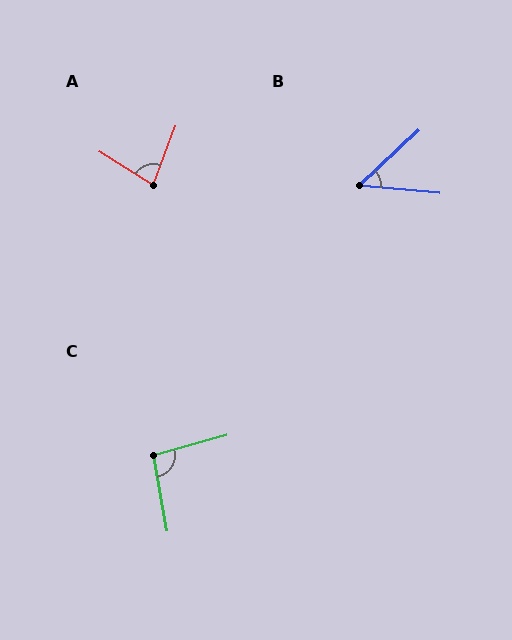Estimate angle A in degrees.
Approximately 79 degrees.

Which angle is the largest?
C, at approximately 95 degrees.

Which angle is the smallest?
B, at approximately 48 degrees.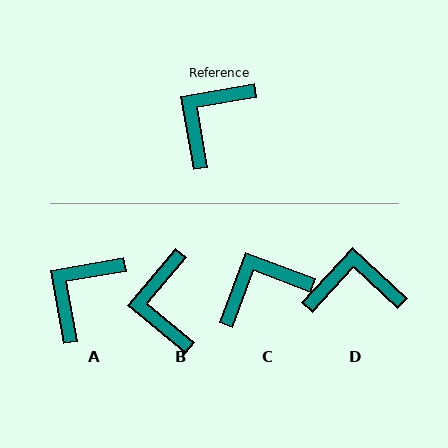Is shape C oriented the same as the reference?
No, it is off by about 30 degrees.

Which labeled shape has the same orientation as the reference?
A.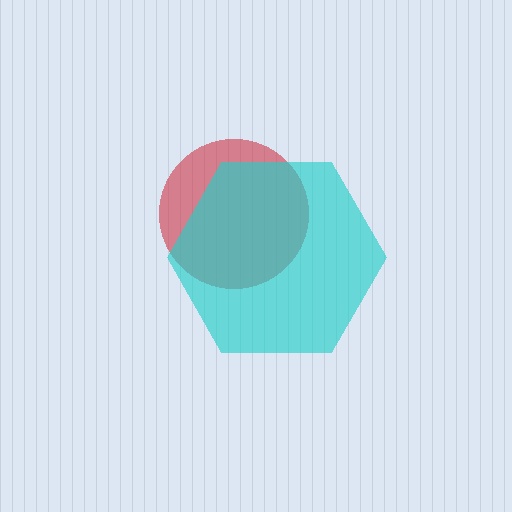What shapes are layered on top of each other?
The layered shapes are: a red circle, a cyan hexagon.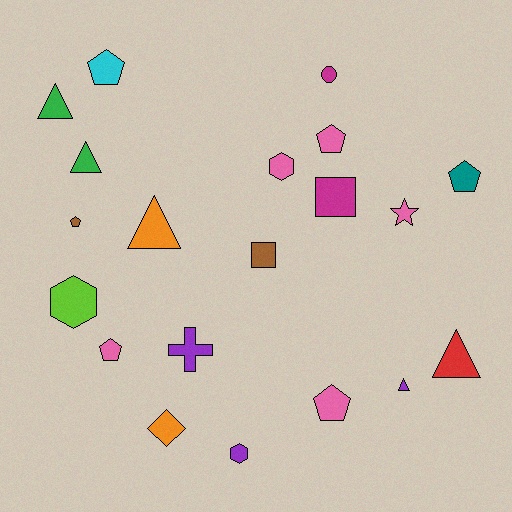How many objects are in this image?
There are 20 objects.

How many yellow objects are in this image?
There are no yellow objects.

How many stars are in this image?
There is 1 star.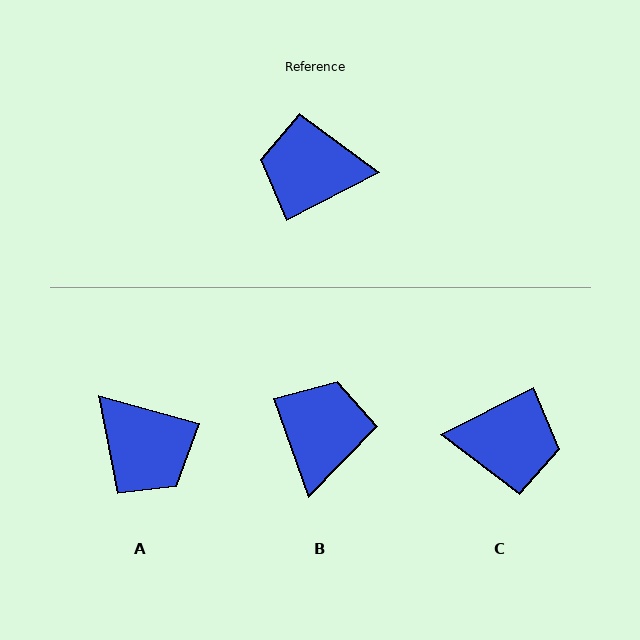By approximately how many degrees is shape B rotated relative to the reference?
Approximately 98 degrees clockwise.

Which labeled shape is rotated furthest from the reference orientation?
C, about 179 degrees away.